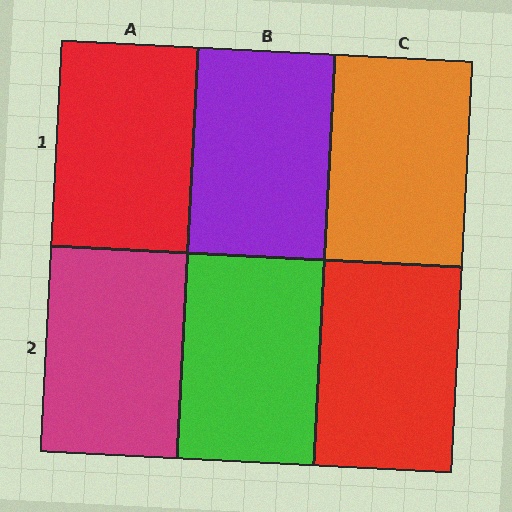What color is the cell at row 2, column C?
Red.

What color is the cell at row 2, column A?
Magenta.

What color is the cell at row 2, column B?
Green.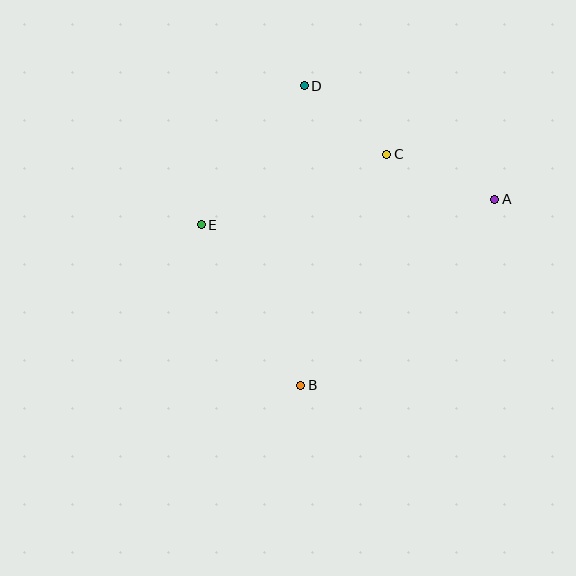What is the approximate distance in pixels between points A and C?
The distance between A and C is approximately 117 pixels.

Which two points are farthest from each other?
Points B and D are farthest from each other.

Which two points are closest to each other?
Points C and D are closest to each other.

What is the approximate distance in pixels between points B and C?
The distance between B and C is approximately 246 pixels.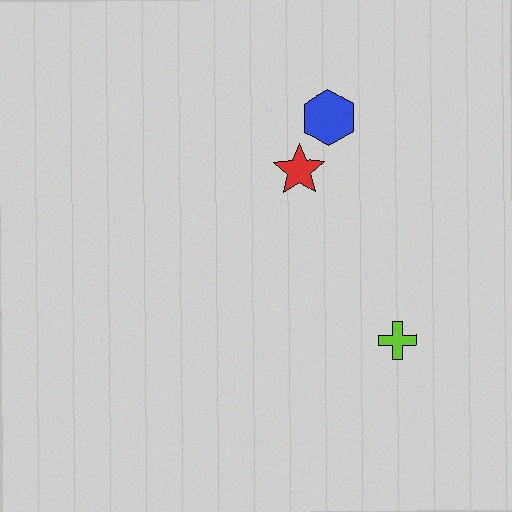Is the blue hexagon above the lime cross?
Yes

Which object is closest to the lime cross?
The red star is closest to the lime cross.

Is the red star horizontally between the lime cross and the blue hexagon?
No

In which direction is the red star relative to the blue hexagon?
The red star is below the blue hexagon.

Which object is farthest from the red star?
The lime cross is farthest from the red star.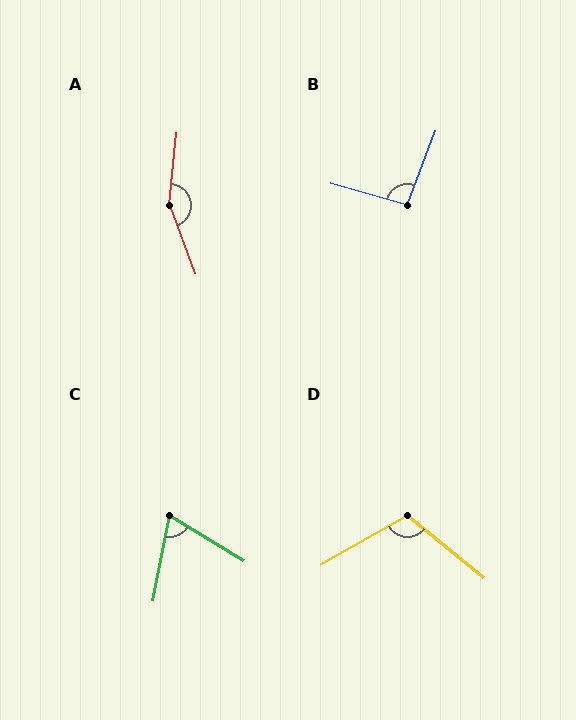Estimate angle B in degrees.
Approximately 95 degrees.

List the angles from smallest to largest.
C (69°), B (95°), D (111°), A (154°).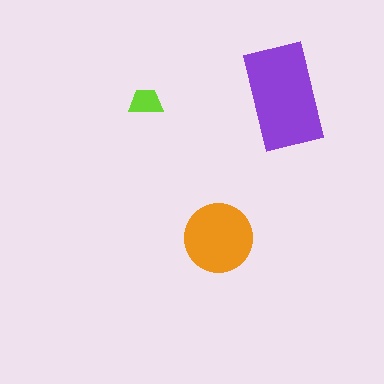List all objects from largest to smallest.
The purple rectangle, the orange circle, the lime trapezoid.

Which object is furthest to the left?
The lime trapezoid is leftmost.